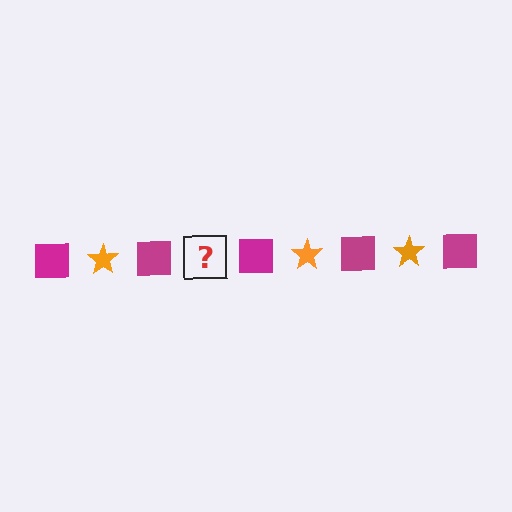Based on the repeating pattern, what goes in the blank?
The blank should be an orange star.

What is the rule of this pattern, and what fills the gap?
The rule is that the pattern alternates between magenta square and orange star. The gap should be filled with an orange star.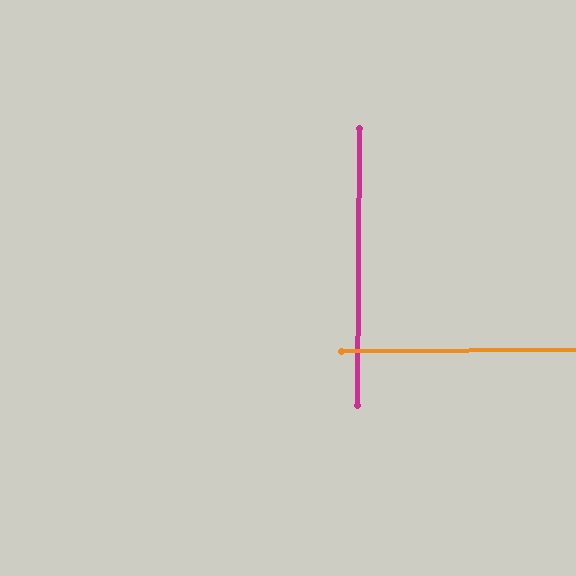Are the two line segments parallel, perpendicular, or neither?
Perpendicular — they meet at approximately 89°.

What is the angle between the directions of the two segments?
Approximately 89 degrees.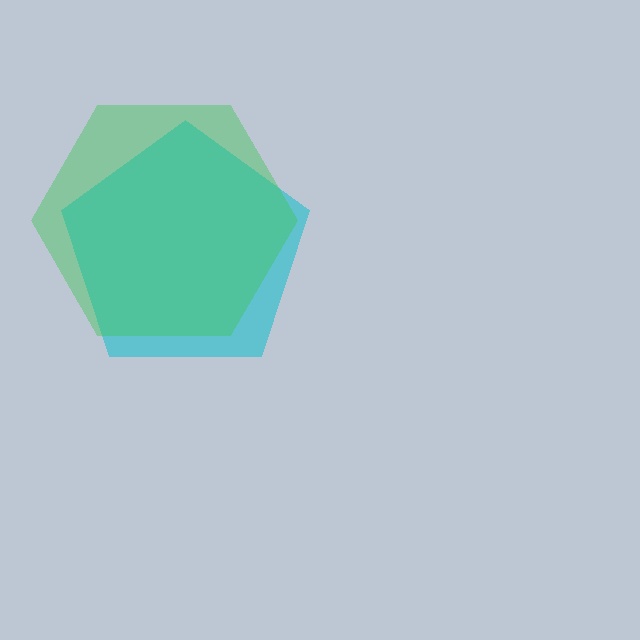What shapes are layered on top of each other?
The layered shapes are: a cyan pentagon, a green hexagon.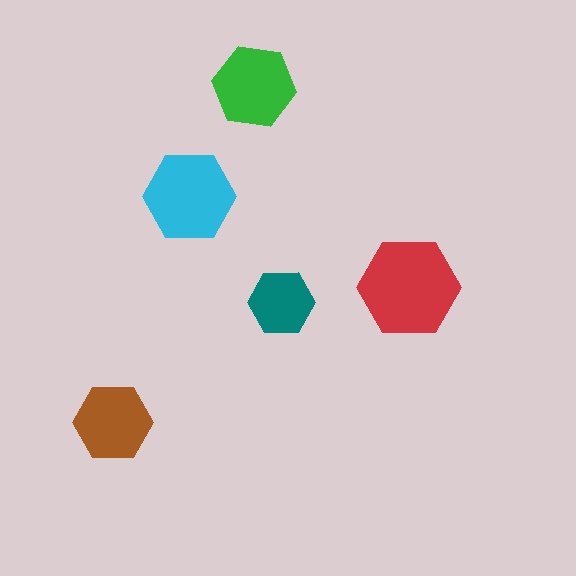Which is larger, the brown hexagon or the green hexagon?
The green one.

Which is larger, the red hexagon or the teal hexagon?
The red one.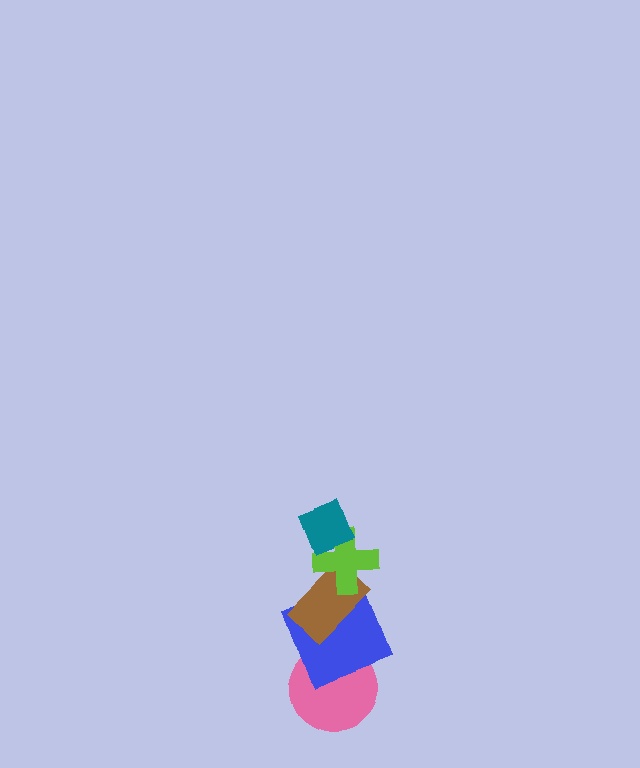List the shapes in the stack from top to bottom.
From top to bottom: the teal diamond, the lime cross, the brown rectangle, the blue square, the pink circle.